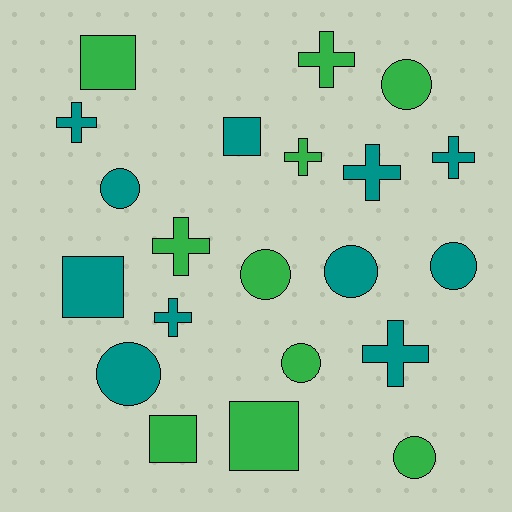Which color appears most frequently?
Teal, with 11 objects.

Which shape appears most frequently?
Circle, with 8 objects.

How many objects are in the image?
There are 21 objects.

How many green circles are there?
There are 4 green circles.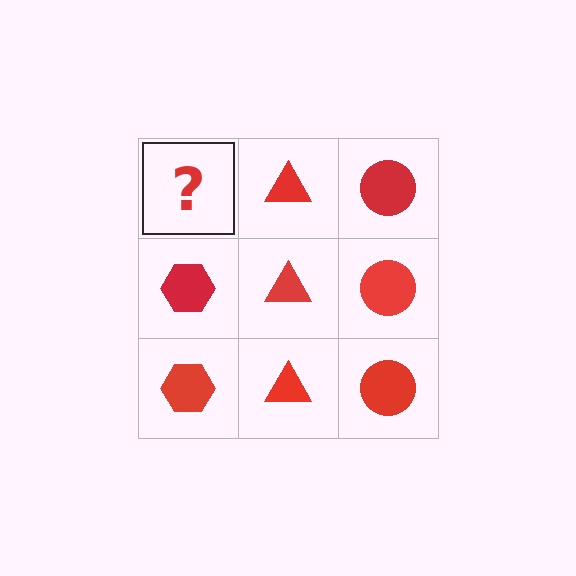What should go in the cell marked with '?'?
The missing cell should contain a red hexagon.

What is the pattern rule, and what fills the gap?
The rule is that each column has a consistent shape. The gap should be filled with a red hexagon.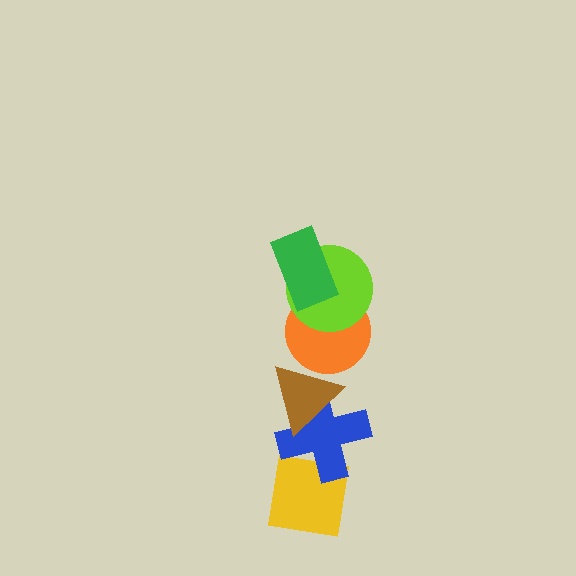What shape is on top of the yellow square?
The blue cross is on top of the yellow square.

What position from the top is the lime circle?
The lime circle is 2nd from the top.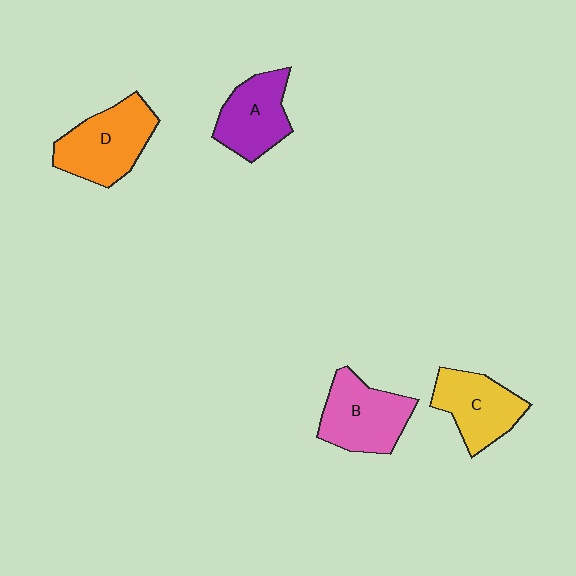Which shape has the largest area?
Shape D (orange).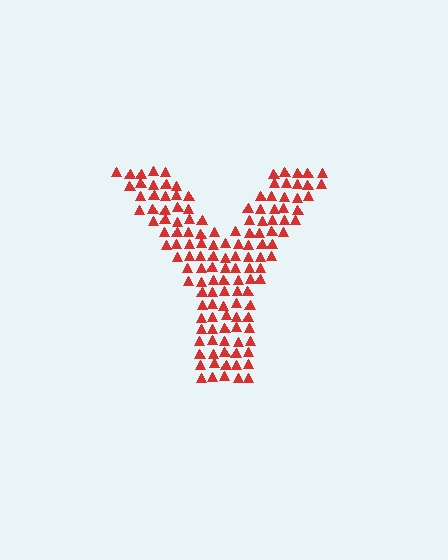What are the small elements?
The small elements are triangles.